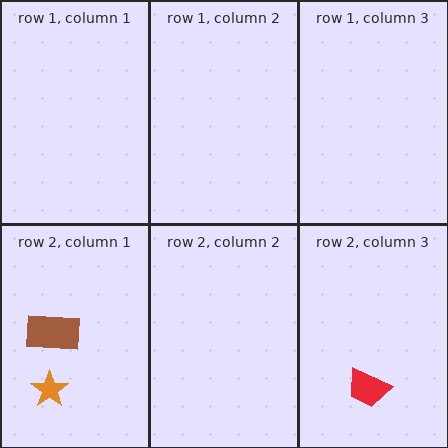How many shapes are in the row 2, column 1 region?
2.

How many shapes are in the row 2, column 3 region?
1.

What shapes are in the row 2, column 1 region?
The orange star, the brown rectangle.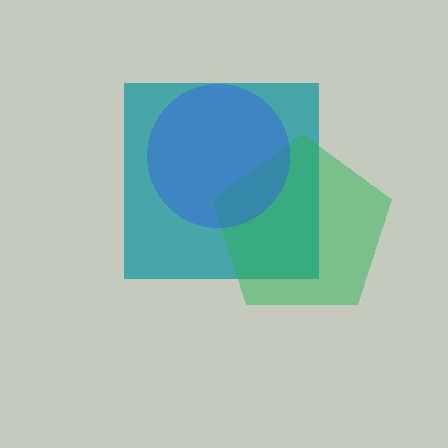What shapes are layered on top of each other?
The layered shapes are: a teal square, a green pentagon, a blue circle.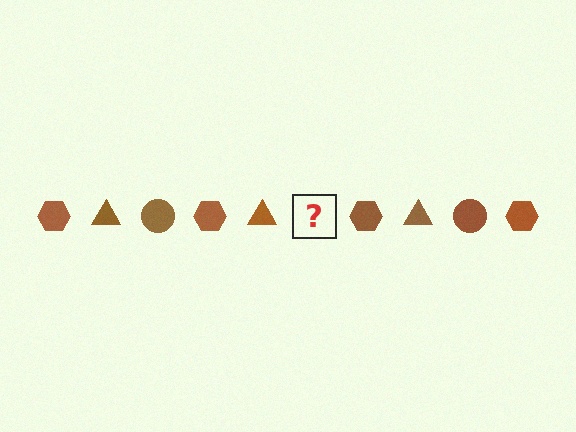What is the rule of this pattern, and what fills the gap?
The rule is that the pattern cycles through hexagon, triangle, circle shapes in brown. The gap should be filled with a brown circle.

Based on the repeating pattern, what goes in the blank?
The blank should be a brown circle.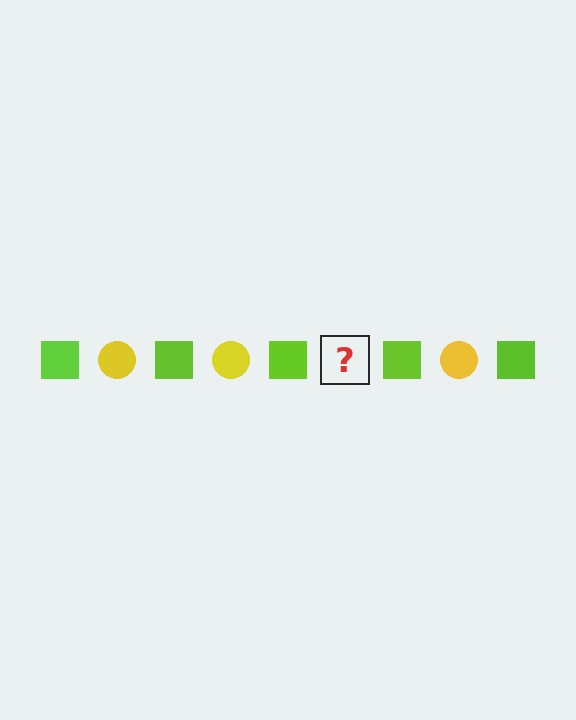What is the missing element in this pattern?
The missing element is a yellow circle.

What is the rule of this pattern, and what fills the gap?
The rule is that the pattern alternates between lime square and yellow circle. The gap should be filled with a yellow circle.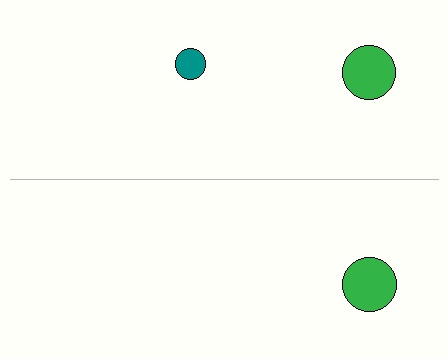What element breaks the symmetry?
A teal circle is missing from the bottom side.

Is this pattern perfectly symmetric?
No, the pattern is not perfectly symmetric. A teal circle is missing from the bottom side.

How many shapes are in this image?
There are 3 shapes in this image.